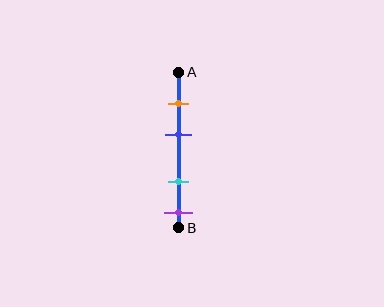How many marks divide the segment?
There are 4 marks dividing the segment.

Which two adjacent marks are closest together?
The orange and blue marks are the closest adjacent pair.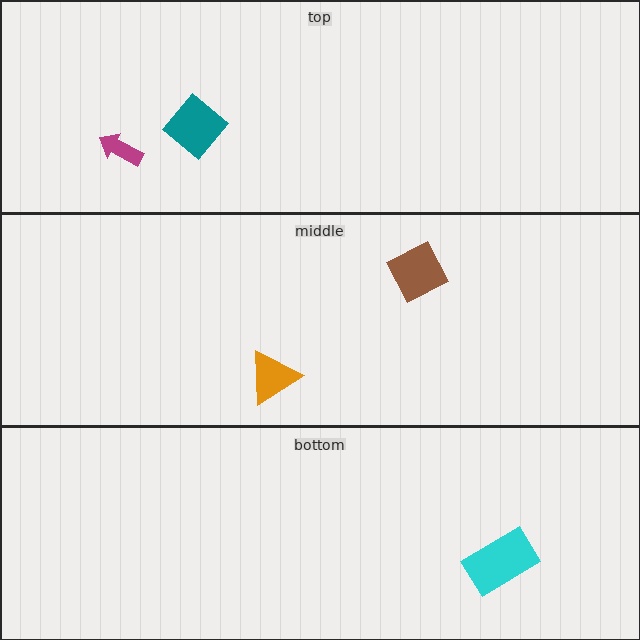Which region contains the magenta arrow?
The top region.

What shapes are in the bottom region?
The cyan rectangle.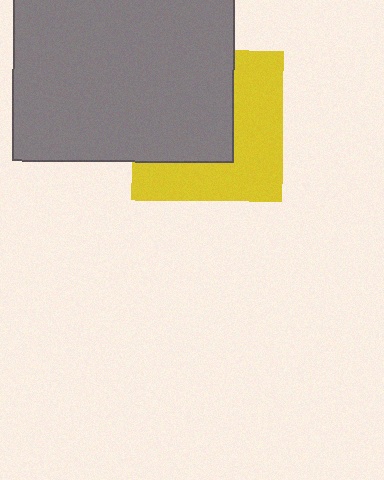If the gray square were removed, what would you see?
You would see the complete yellow square.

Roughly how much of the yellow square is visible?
About half of it is visible (roughly 49%).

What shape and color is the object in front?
The object in front is a gray square.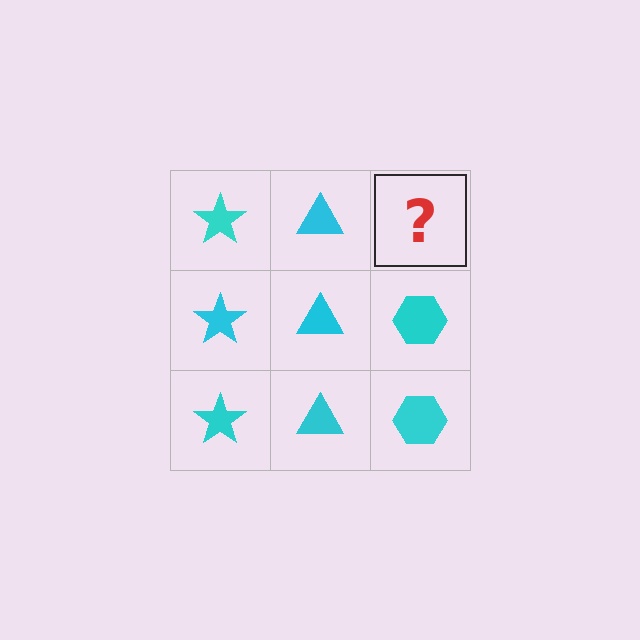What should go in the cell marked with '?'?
The missing cell should contain a cyan hexagon.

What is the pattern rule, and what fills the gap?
The rule is that each column has a consistent shape. The gap should be filled with a cyan hexagon.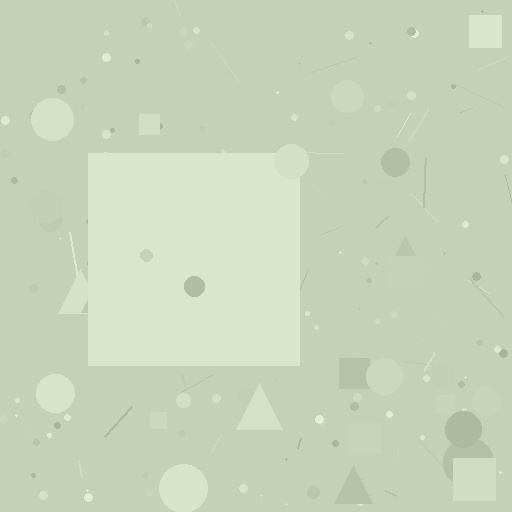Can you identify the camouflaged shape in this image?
The camouflaged shape is a square.